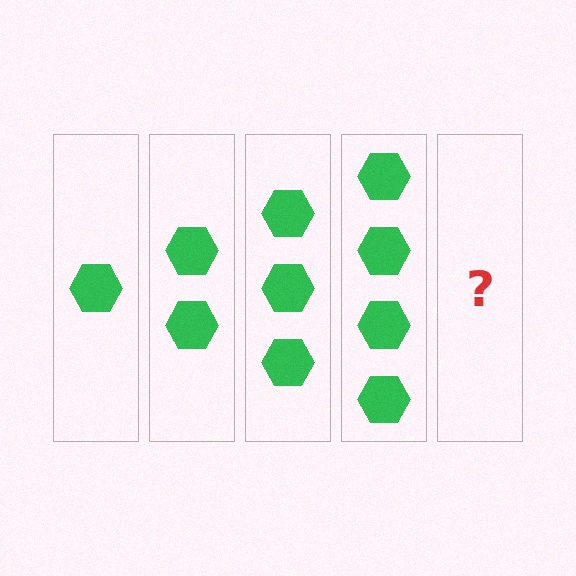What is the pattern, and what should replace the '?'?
The pattern is that each step adds one more hexagon. The '?' should be 5 hexagons.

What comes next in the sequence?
The next element should be 5 hexagons.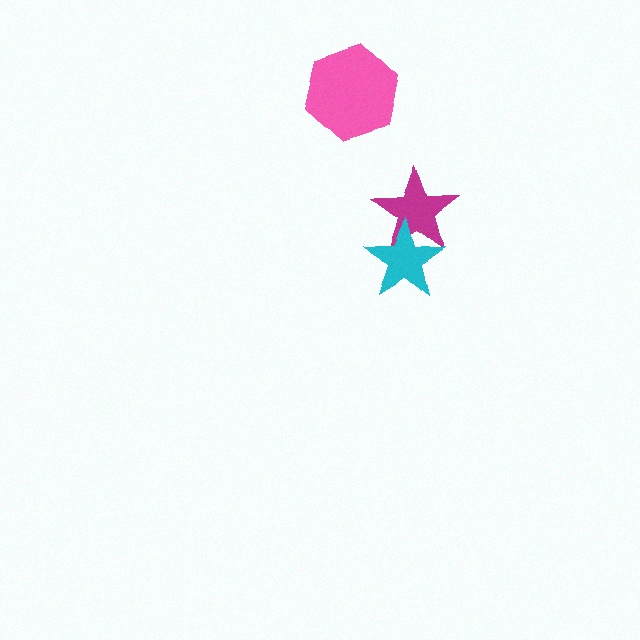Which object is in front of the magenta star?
The cyan star is in front of the magenta star.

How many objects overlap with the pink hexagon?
0 objects overlap with the pink hexagon.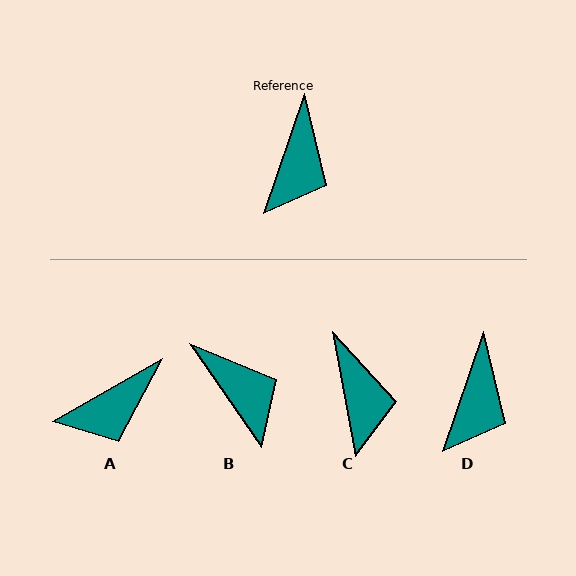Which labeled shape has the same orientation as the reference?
D.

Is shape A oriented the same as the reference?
No, it is off by about 41 degrees.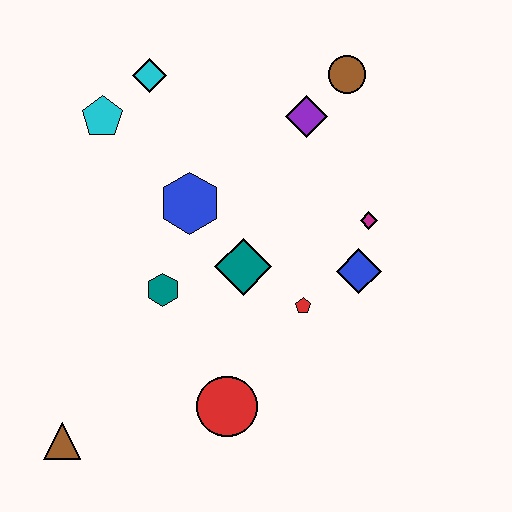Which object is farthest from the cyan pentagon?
The brown triangle is farthest from the cyan pentagon.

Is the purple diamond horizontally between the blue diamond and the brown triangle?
Yes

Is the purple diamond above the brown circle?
No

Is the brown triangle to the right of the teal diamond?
No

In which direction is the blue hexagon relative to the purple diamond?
The blue hexagon is to the left of the purple diamond.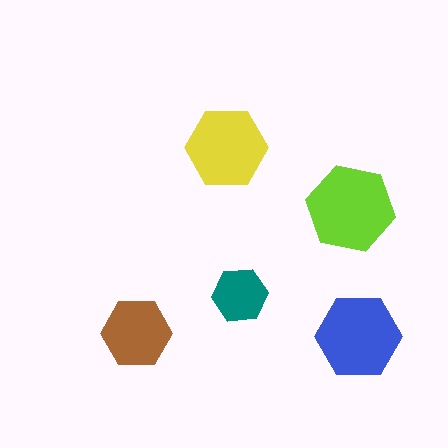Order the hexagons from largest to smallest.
the lime one, the blue one, the yellow one, the brown one, the teal one.